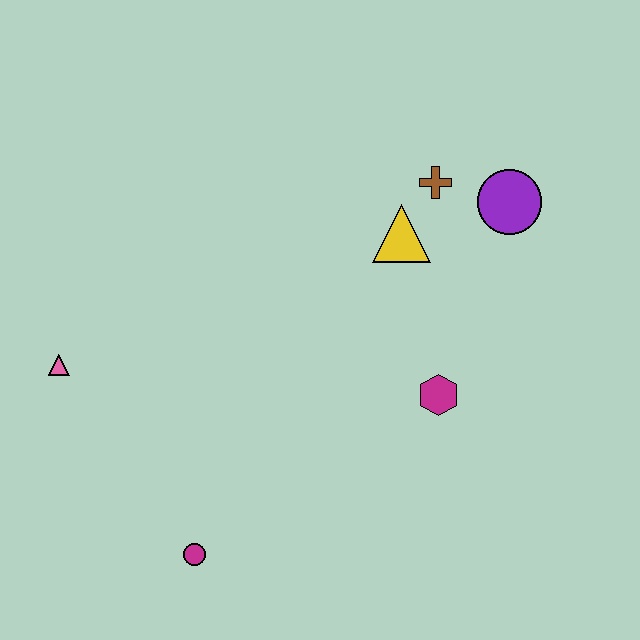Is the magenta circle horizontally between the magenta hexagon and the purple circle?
No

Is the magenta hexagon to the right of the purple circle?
No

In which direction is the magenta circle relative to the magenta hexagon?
The magenta circle is to the left of the magenta hexagon.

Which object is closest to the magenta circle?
The pink triangle is closest to the magenta circle.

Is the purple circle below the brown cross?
Yes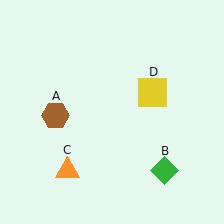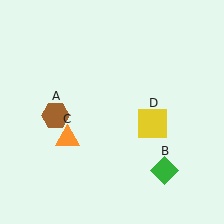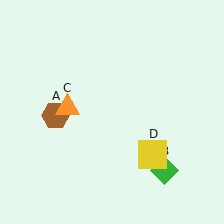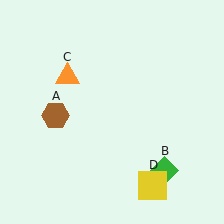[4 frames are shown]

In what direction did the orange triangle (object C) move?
The orange triangle (object C) moved up.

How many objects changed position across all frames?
2 objects changed position: orange triangle (object C), yellow square (object D).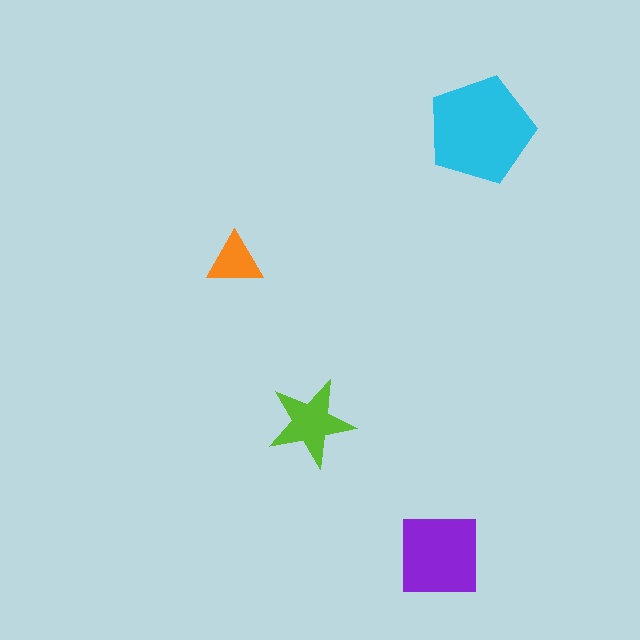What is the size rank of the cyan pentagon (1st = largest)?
1st.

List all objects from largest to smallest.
The cyan pentagon, the purple square, the lime star, the orange triangle.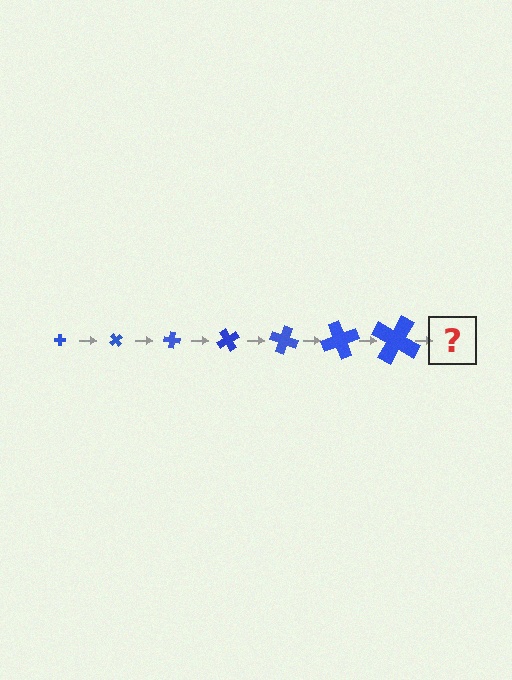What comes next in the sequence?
The next element should be a cross, larger than the previous one and rotated 350 degrees from the start.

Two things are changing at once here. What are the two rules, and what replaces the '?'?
The two rules are that the cross grows larger each step and it rotates 50 degrees each step. The '?' should be a cross, larger than the previous one and rotated 350 degrees from the start.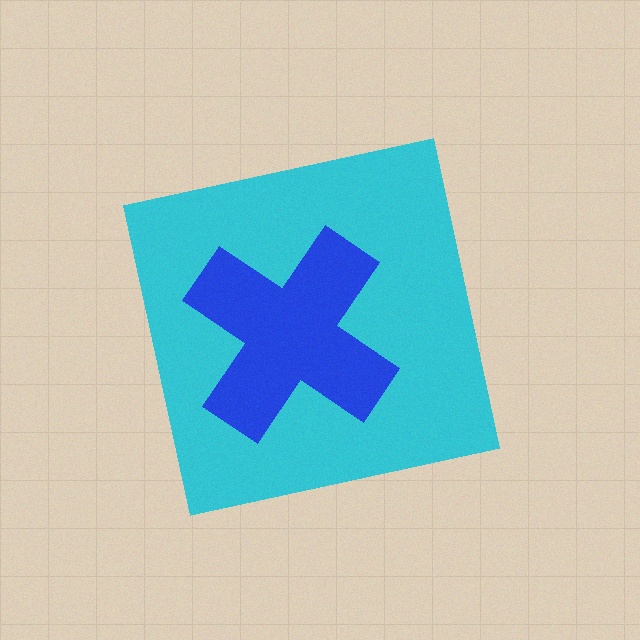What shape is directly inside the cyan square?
The blue cross.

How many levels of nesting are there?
2.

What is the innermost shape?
The blue cross.